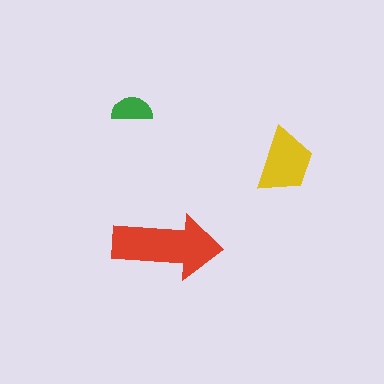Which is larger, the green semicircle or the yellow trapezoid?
The yellow trapezoid.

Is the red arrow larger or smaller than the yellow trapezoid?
Larger.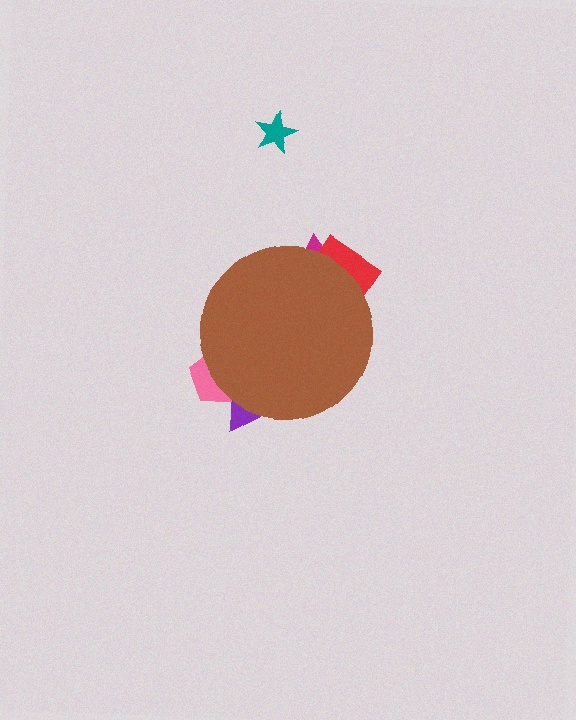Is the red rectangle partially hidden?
Yes, the red rectangle is partially hidden behind the brown circle.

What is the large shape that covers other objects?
A brown circle.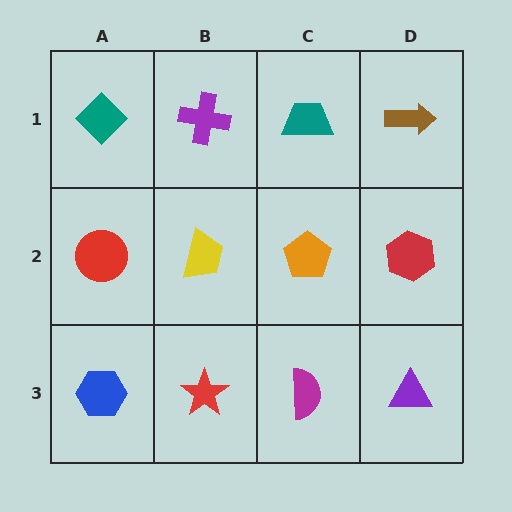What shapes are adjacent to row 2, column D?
A brown arrow (row 1, column D), a purple triangle (row 3, column D), an orange pentagon (row 2, column C).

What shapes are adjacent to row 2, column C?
A teal trapezoid (row 1, column C), a magenta semicircle (row 3, column C), a yellow trapezoid (row 2, column B), a red hexagon (row 2, column D).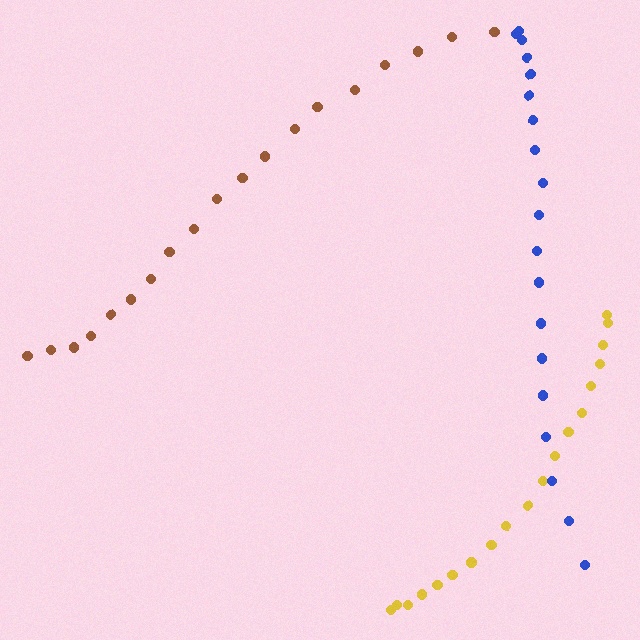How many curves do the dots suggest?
There are 3 distinct paths.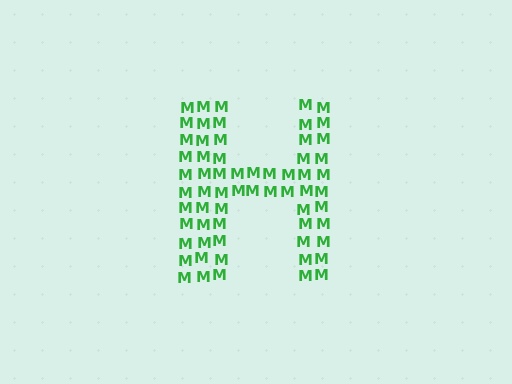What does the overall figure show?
The overall figure shows the letter H.